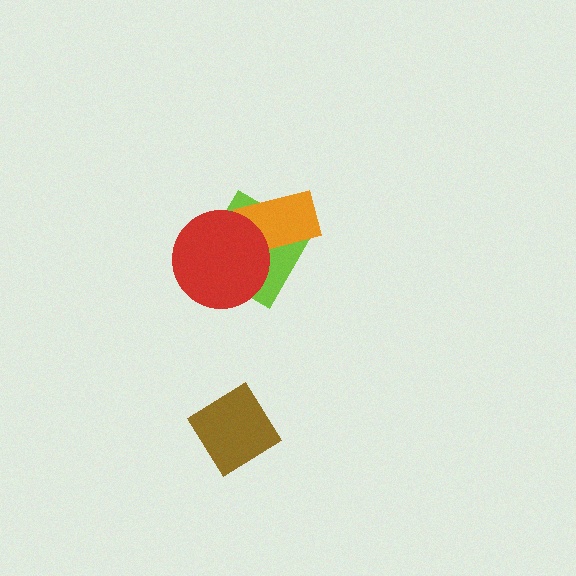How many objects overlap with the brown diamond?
0 objects overlap with the brown diamond.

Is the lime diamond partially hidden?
Yes, it is partially covered by another shape.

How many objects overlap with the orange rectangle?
2 objects overlap with the orange rectangle.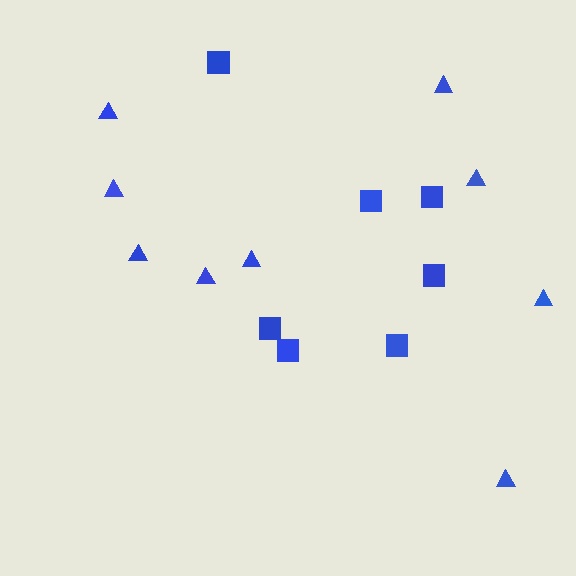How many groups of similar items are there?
There are 2 groups: one group of squares (7) and one group of triangles (9).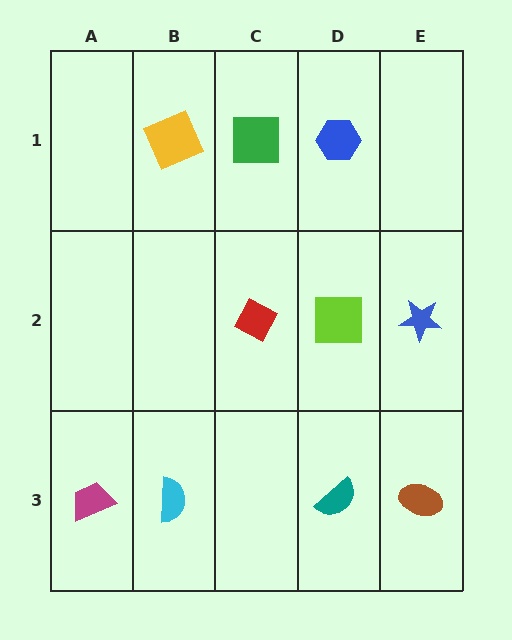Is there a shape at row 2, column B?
No, that cell is empty.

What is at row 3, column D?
A teal semicircle.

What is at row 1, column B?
A yellow square.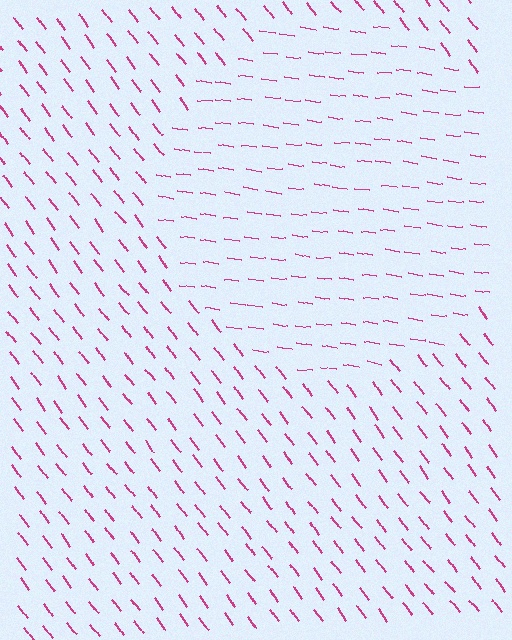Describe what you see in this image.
The image is filled with small magenta line segments. A circle region in the image has lines oriented differently from the surrounding lines, creating a visible texture boundary.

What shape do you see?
I see a circle.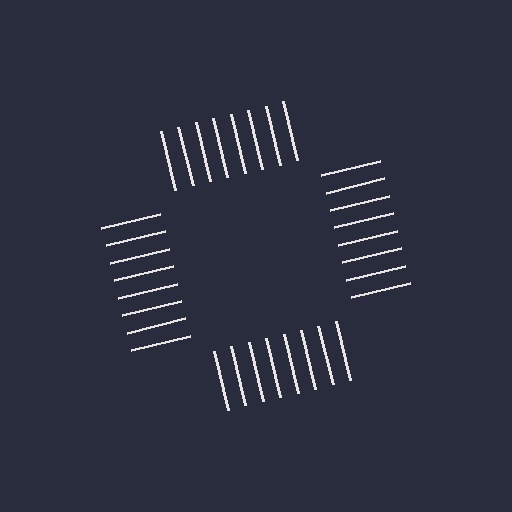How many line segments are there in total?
32 — 8 along each of the 4 edges.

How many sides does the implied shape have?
4 sides — the line-ends trace a square.